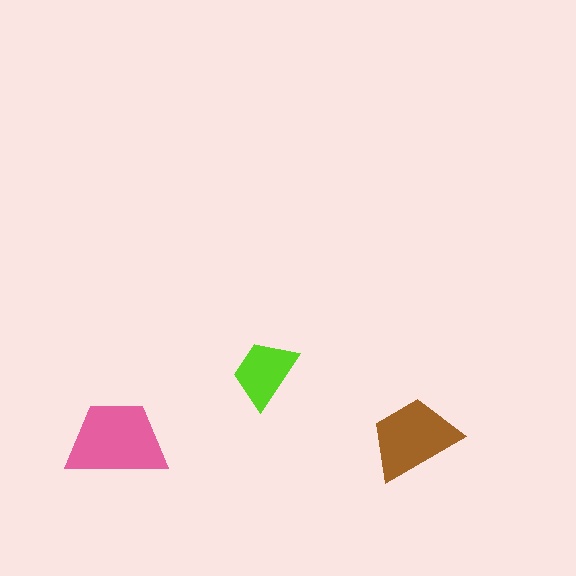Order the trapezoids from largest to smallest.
the pink one, the brown one, the lime one.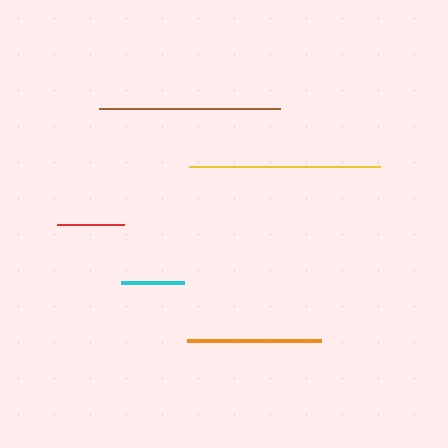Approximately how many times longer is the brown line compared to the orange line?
The brown line is approximately 1.3 times the length of the orange line.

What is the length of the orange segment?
The orange segment is approximately 134 pixels long.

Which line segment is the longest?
The yellow line is the longest at approximately 191 pixels.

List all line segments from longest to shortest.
From longest to shortest: yellow, brown, orange, red, cyan.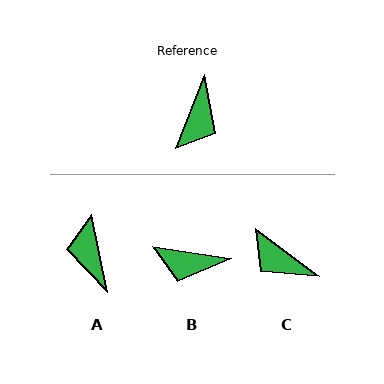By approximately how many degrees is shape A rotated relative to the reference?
Approximately 148 degrees clockwise.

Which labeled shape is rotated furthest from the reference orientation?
A, about 148 degrees away.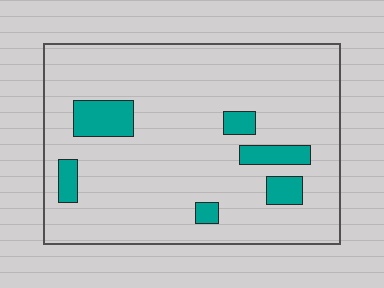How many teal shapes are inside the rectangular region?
6.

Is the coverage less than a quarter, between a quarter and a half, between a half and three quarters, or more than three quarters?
Less than a quarter.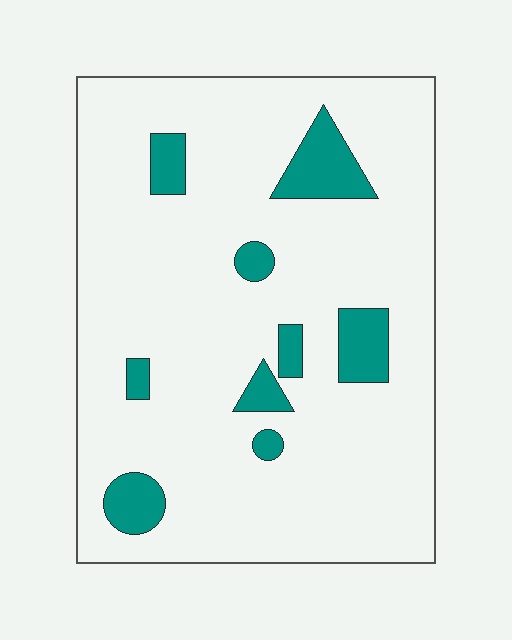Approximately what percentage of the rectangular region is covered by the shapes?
Approximately 10%.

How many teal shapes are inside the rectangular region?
9.